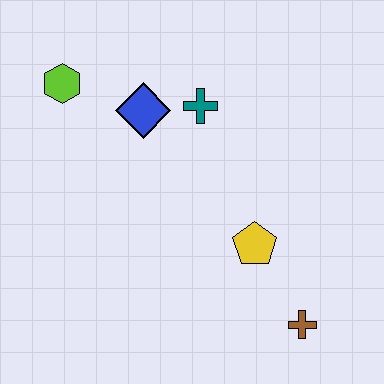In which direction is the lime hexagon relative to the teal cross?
The lime hexagon is to the left of the teal cross.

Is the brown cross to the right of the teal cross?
Yes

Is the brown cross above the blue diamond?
No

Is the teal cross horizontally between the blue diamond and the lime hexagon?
No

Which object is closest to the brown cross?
The yellow pentagon is closest to the brown cross.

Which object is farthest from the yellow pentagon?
The lime hexagon is farthest from the yellow pentagon.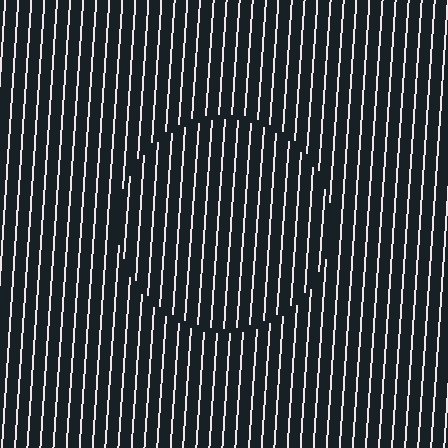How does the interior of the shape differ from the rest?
The interior of the shape contains the same grating, shifted by half a period — the contour is defined by the phase discontinuity where line-ends from the inner and outer gratings abut.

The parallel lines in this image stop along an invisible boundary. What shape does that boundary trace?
An illusory circle. The interior of the shape contains the same grating, shifted by half a period — the contour is defined by the phase discontinuity where line-ends from the inner and outer gratings abut.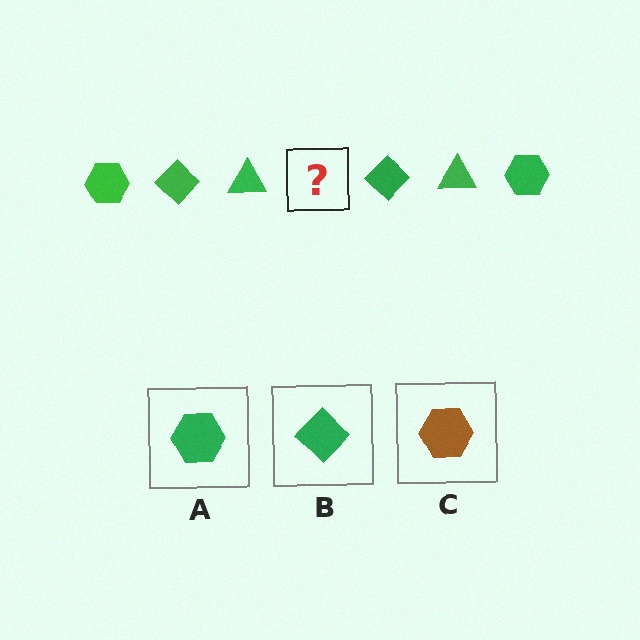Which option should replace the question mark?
Option A.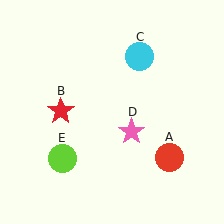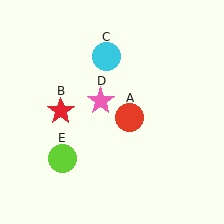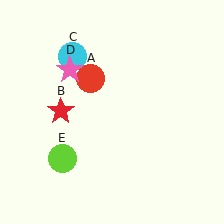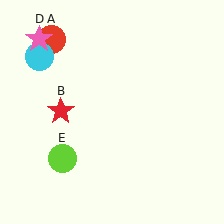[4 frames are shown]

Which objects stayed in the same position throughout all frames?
Red star (object B) and lime circle (object E) remained stationary.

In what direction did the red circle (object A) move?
The red circle (object A) moved up and to the left.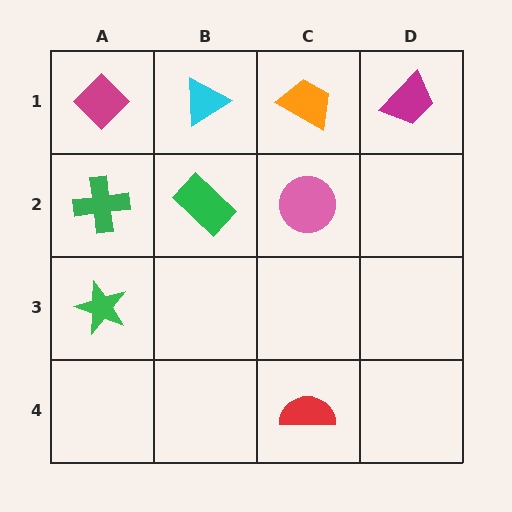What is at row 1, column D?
A magenta trapezoid.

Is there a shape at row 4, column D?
No, that cell is empty.